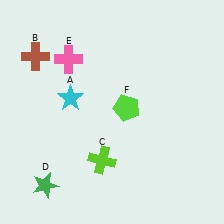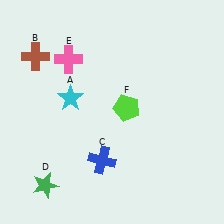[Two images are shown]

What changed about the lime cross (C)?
In Image 1, C is lime. In Image 2, it changed to blue.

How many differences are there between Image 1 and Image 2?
There is 1 difference between the two images.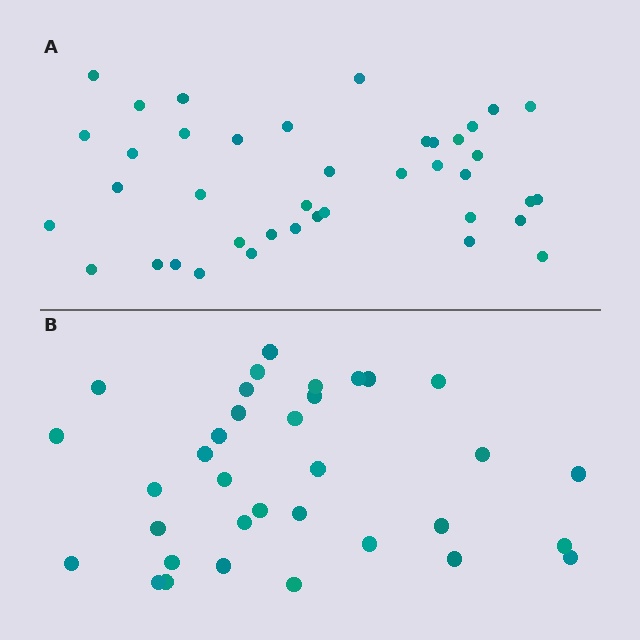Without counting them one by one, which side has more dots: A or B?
Region A (the top region) has more dots.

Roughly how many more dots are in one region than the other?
Region A has about 6 more dots than region B.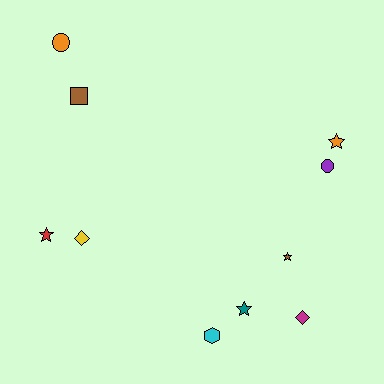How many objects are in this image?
There are 10 objects.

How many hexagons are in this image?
There is 1 hexagon.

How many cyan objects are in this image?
There is 1 cyan object.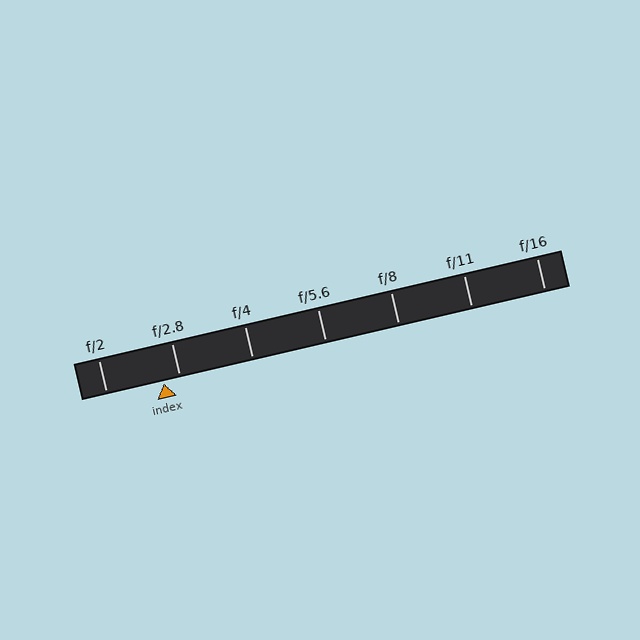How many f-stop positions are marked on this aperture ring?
There are 7 f-stop positions marked.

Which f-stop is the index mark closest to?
The index mark is closest to f/2.8.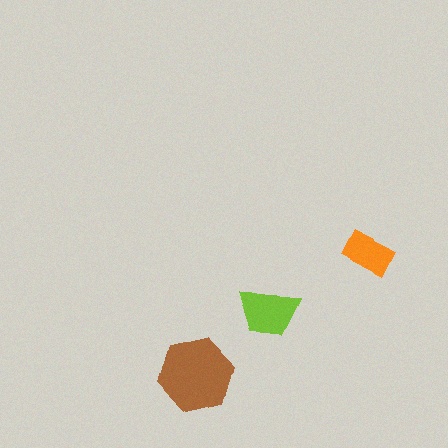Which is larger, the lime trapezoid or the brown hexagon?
The brown hexagon.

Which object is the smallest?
The orange rectangle.